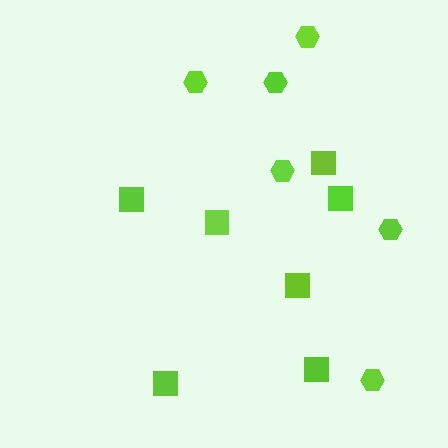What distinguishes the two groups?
There are 2 groups: one group of hexagons (6) and one group of squares (7).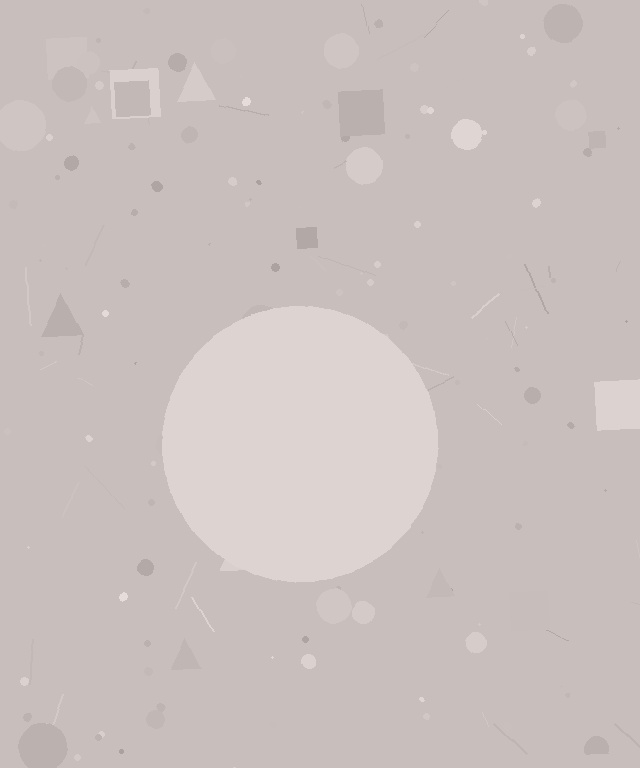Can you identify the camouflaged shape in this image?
The camouflaged shape is a circle.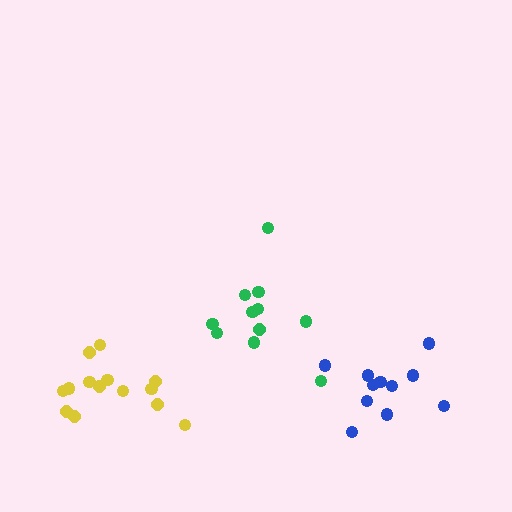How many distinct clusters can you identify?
There are 3 distinct clusters.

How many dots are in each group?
Group 1: 11 dots, Group 2: 11 dots, Group 3: 14 dots (36 total).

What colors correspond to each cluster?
The clusters are colored: green, blue, yellow.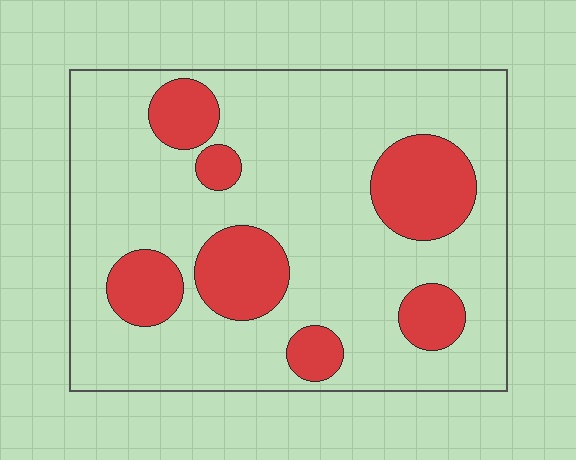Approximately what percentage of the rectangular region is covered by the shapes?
Approximately 25%.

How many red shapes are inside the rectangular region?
7.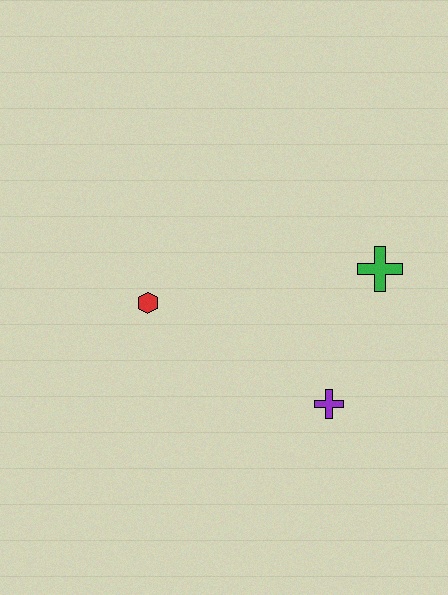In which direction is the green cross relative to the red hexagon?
The green cross is to the right of the red hexagon.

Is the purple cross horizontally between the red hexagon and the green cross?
Yes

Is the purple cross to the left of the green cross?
Yes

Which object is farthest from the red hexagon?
The green cross is farthest from the red hexagon.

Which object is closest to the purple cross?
The green cross is closest to the purple cross.